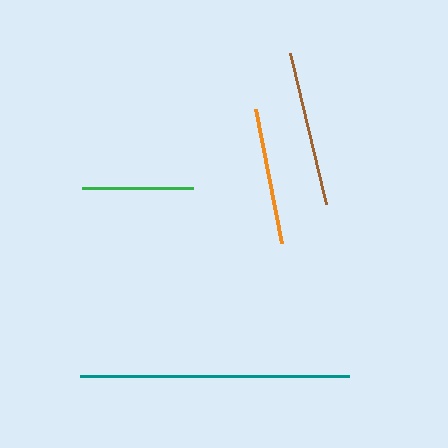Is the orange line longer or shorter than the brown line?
The brown line is longer than the orange line.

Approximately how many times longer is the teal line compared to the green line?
The teal line is approximately 2.4 times the length of the green line.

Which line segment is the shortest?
The green line is the shortest at approximately 112 pixels.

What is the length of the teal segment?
The teal segment is approximately 269 pixels long.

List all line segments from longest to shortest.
From longest to shortest: teal, brown, orange, green.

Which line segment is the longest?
The teal line is the longest at approximately 269 pixels.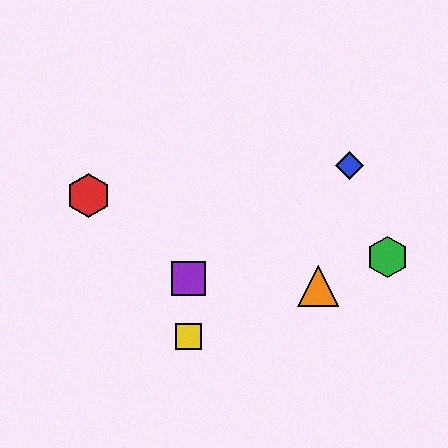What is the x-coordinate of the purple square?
The purple square is at x≈189.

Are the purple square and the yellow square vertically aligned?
Yes, both are at x≈189.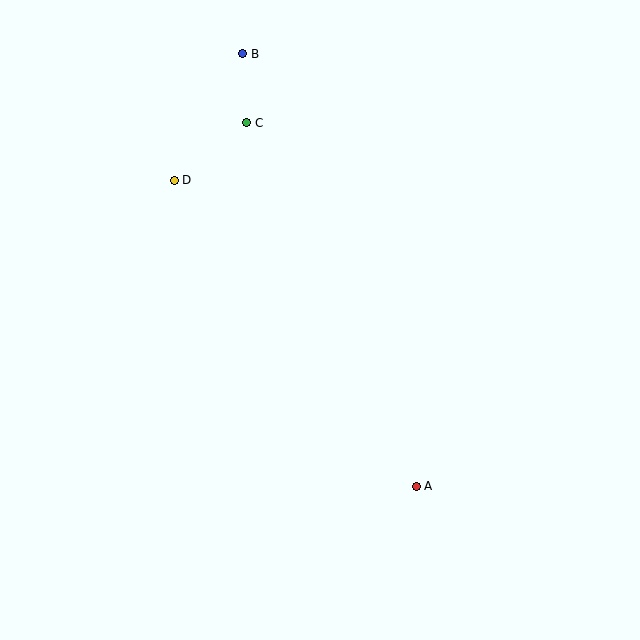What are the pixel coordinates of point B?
Point B is at (243, 54).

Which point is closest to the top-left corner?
Point B is closest to the top-left corner.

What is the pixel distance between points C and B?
The distance between C and B is 69 pixels.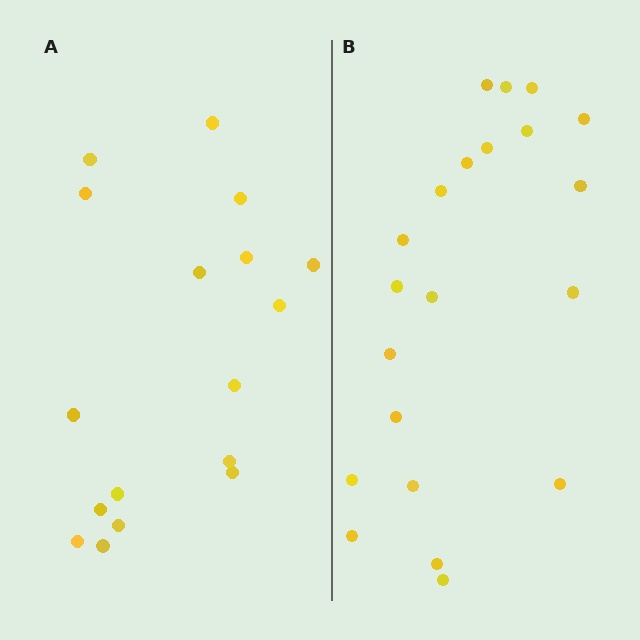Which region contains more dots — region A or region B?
Region B (the right region) has more dots.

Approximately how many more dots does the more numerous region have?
Region B has about 4 more dots than region A.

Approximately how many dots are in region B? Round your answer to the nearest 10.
About 20 dots. (The exact count is 21, which rounds to 20.)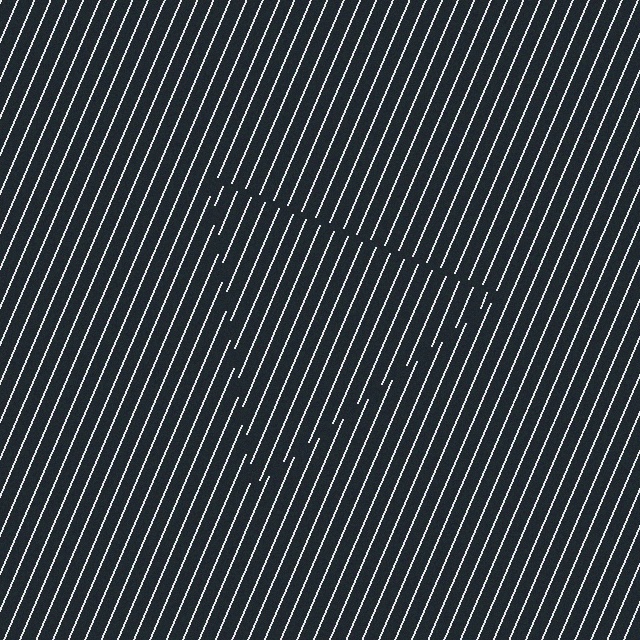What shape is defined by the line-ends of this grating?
An illusory triangle. The interior of the shape contains the same grating, shifted by half a period — the contour is defined by the phase discontinuity where line-ends from the inner and outer gratings abut.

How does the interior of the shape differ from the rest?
The interior of the shape contains the same grating, shifted by half a period — the contour is defined by the phase discontinuity where line-ends from the inner and outer gratings abut.